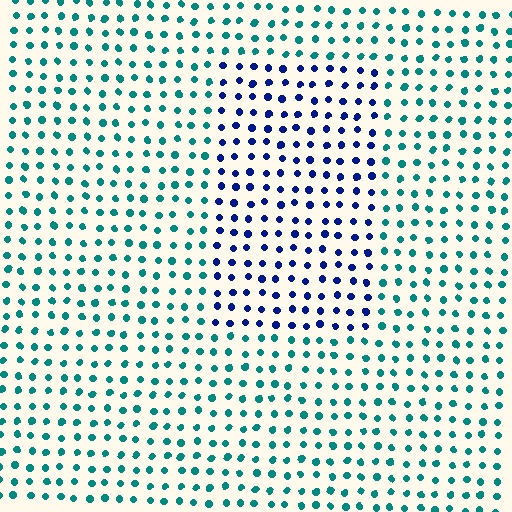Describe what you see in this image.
The image is filled with small teal elements in a uniform arrangement. A rectangle-shaped region is visible where the elements are tinted to a slightly different hue, forming a subtle color boundary.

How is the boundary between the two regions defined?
The boundary is defined purely by a slight shift in hue (about 54 degrees). Spacing, size, and orientation are identical on both sides.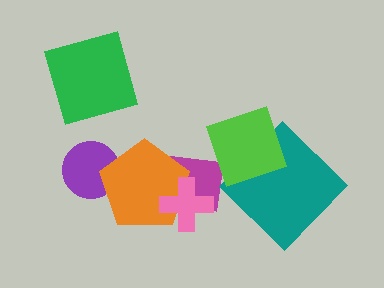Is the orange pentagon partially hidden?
Yes, it is partially covered by another shape.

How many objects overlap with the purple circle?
1 object overlaps with the purple circle.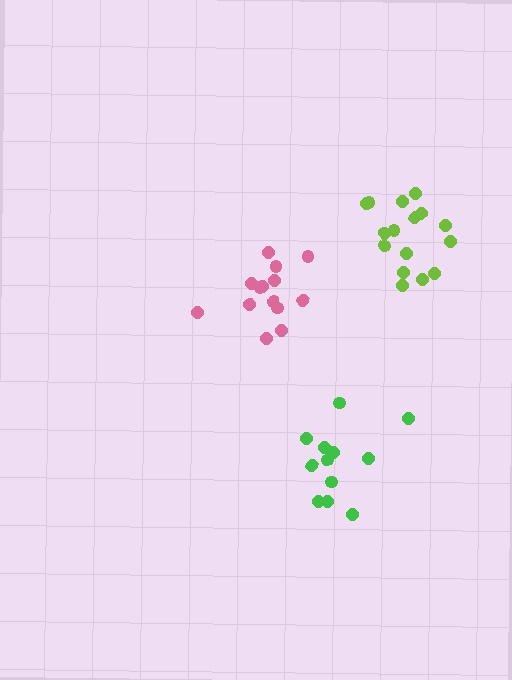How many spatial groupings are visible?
There are 3 spatial groupings.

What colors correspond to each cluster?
The clusters are colored: lime, pink, green.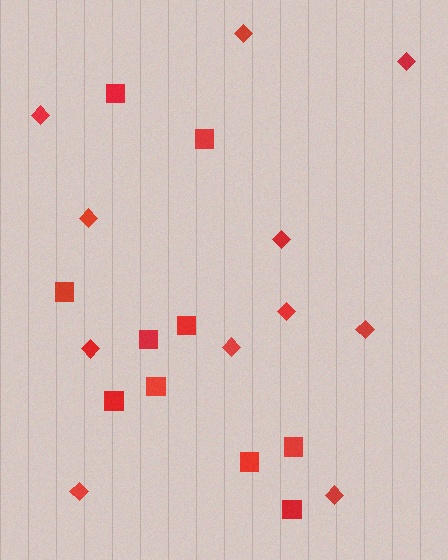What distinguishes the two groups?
There are 2 groups: one group of squares (10) and one group of diamonds (11).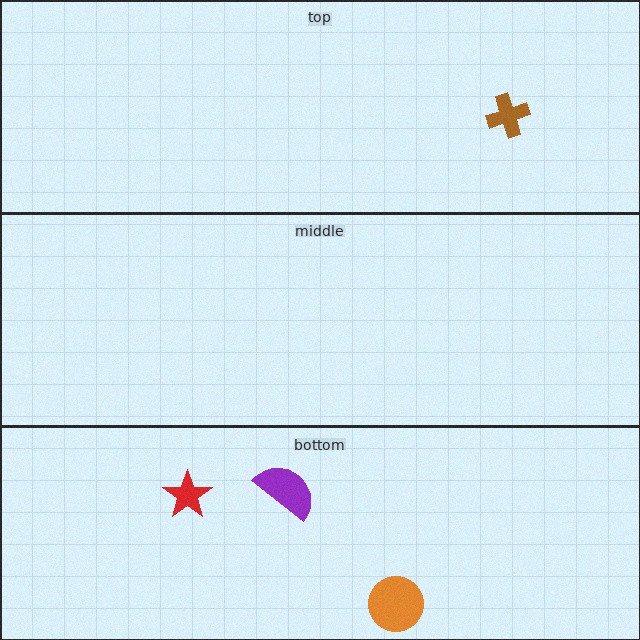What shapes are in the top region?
The brown cross.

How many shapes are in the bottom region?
3.